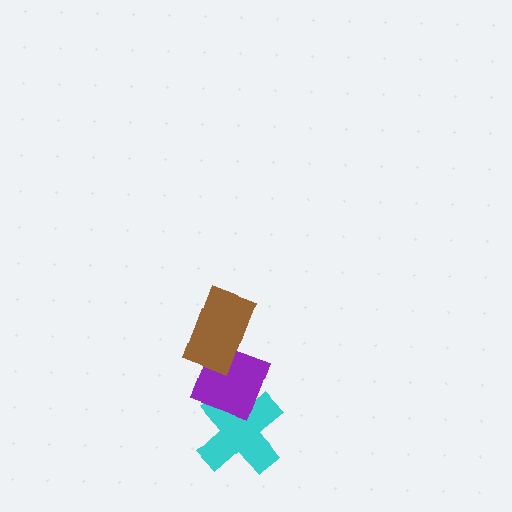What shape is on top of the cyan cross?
The purple diamond is on top of the cyan cross.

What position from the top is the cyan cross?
The cyan cross is 3rd from the top.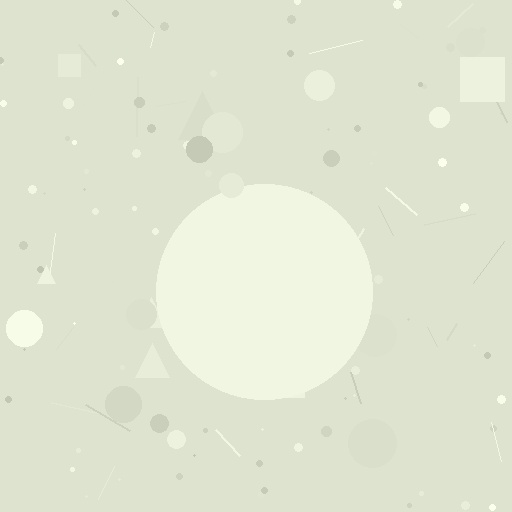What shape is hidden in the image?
A circle is hidden in the image.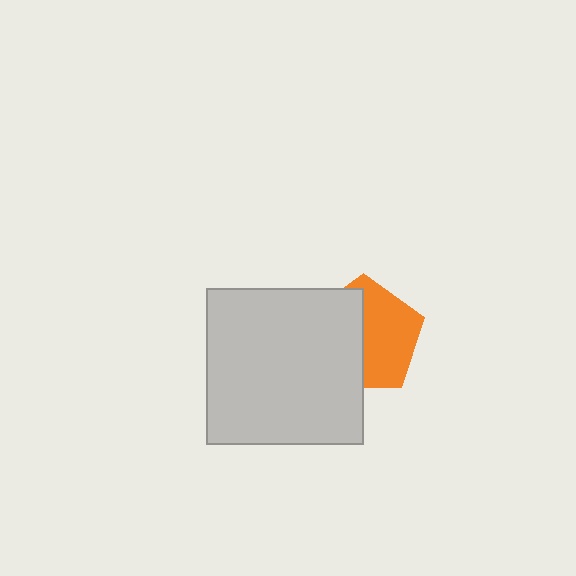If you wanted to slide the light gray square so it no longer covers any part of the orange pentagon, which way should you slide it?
Slide it left — that is the most direct way to separate the two shapes.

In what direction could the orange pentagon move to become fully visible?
The orange pentagon could move right. That would shift it out from behind the light gray square entirely.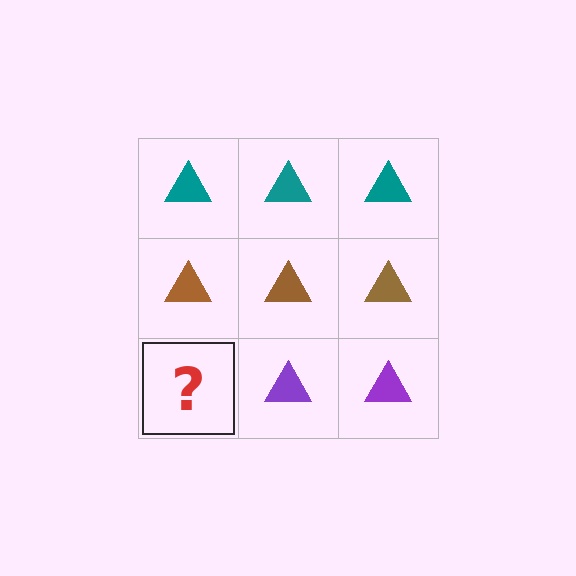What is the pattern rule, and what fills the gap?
The rule is that each row has a consistent color. The gap should be filled with a purple triangle.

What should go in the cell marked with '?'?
The missing cell should contain a purple triangle.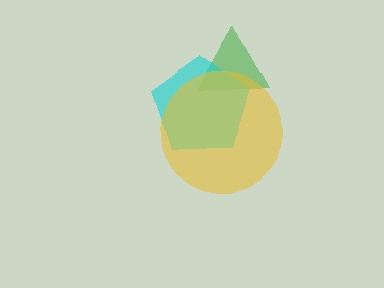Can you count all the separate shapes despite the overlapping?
Yes, there are 3 separate shapes.